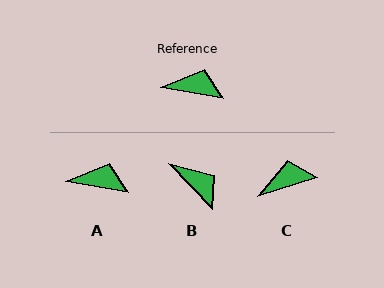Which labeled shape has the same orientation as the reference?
A.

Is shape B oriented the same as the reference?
No, it is off by about 36 degrees.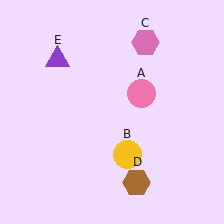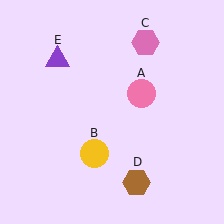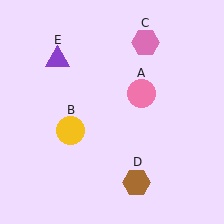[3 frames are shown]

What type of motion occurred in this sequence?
The yellow circle (object B) rotated clockwise around the center of the scene.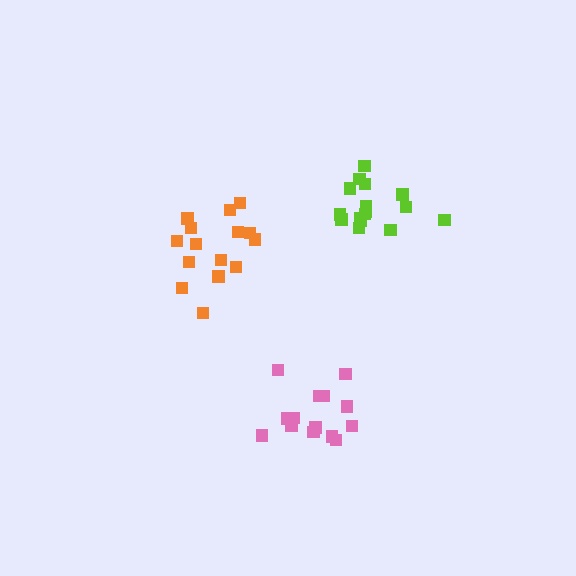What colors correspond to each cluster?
The clusters are colored: lime, orange, pink.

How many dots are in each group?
Group 1: 16 dots, Group 2: 15 dots, Group 3: 14 dots (45 total).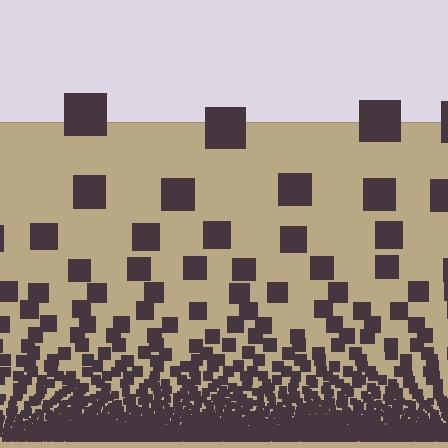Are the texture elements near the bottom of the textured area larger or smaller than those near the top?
Smaller. The gradient is inverted — elements near the bottom are smaller and denser.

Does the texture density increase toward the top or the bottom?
Density increases toward the bottom.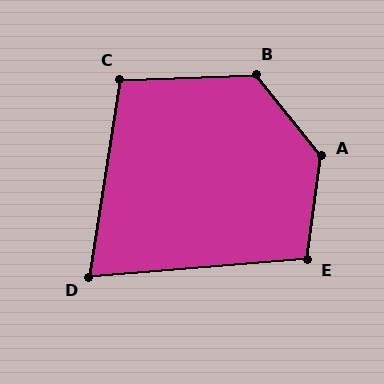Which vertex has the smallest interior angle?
D, at approximately 77 degrees.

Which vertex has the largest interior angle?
A, at approximately 134 degrees.